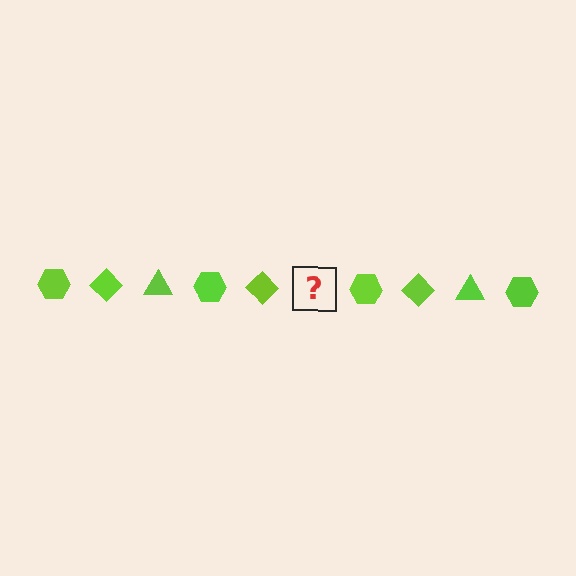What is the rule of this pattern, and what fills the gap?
The rule is that the pattern cycles through hexagon, diamond, triangle shapes in lime. The gap should be filled with a lime triangle.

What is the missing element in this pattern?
The missing element is a lime triangle.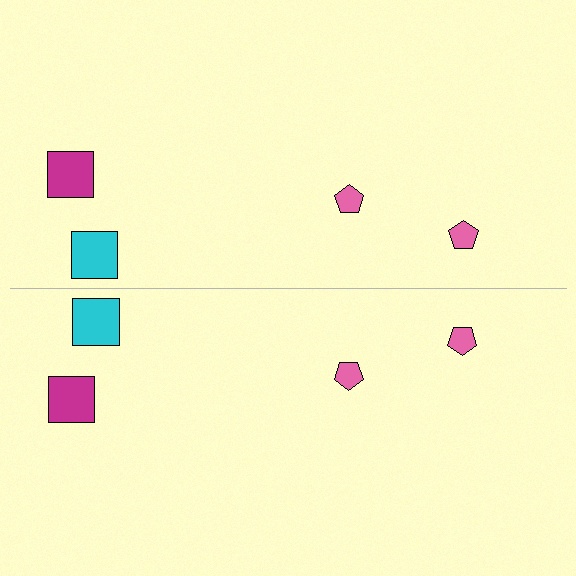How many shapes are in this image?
There are 8 shapes in this image.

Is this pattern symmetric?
Yes, this pattern has bilateral (reflection) symmetry.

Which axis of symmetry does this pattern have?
The pattern has a horizontal axis of symmetry running through the center of the image.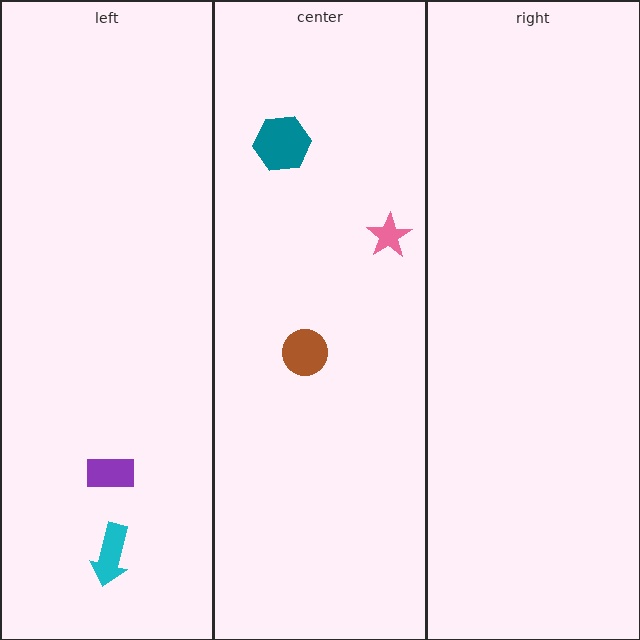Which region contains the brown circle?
The center region.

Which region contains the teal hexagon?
The center region.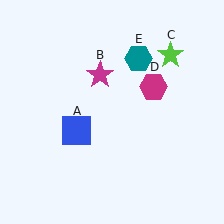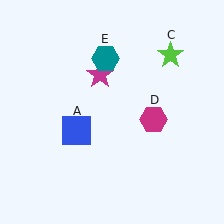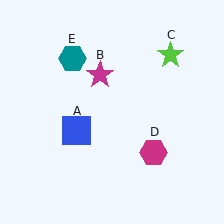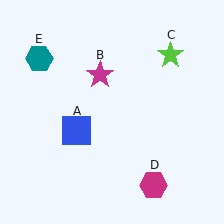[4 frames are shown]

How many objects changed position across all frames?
2 objects changed position: magenta hexagon (object D), teal hexagon (object E).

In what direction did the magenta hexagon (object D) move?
The magenta hexagon (object D) moved down.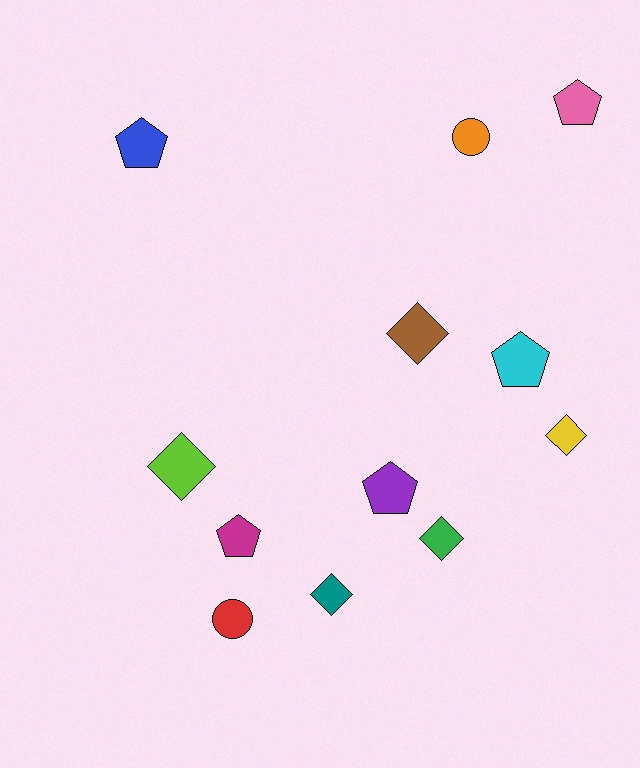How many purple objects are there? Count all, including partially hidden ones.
There is 1 purple object.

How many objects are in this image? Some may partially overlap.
There are 12 objects.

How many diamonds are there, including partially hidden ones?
There are 5 diamonds.